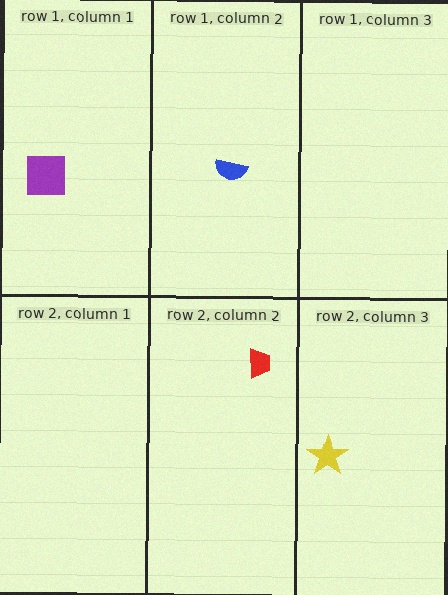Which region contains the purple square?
The row 1, column 1 region.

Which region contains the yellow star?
The row 2, column 3 region.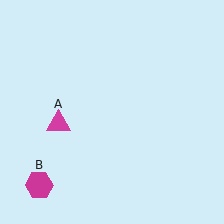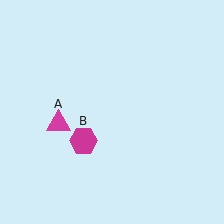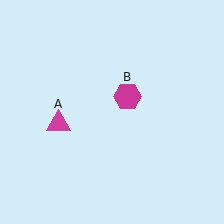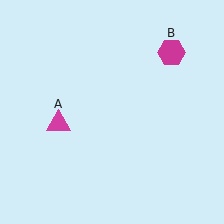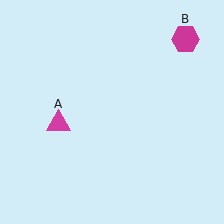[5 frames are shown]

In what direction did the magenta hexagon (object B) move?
The magenta hexagon (object B) moved up and to the right.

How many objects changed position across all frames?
1 object changed position: magenta hexagon (object B).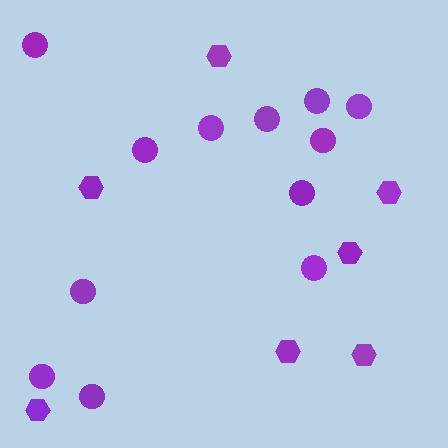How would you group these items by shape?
There are 2 groups: one group of hexagons (7) and one group of circles (12).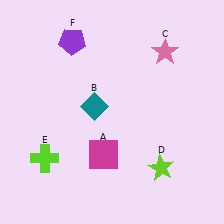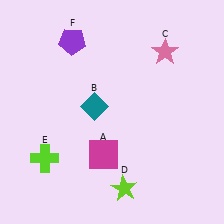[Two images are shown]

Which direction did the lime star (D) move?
The lime star (D) moved left.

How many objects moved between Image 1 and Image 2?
1 object moved between the two images.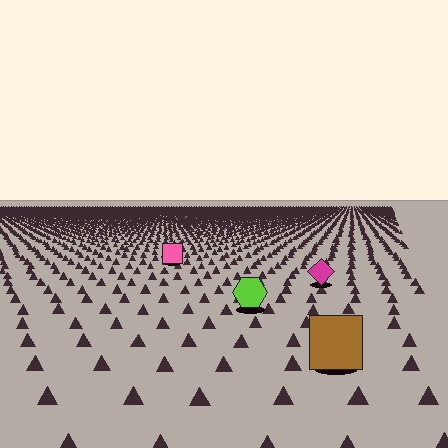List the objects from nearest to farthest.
From nearest to farthest: the brown square, the lime hexagon, the magenta diamond, the pink square.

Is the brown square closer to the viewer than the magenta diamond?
Yes. The brown square is closer — you can tell from the texture gradient: the ground texture is coarser near it.